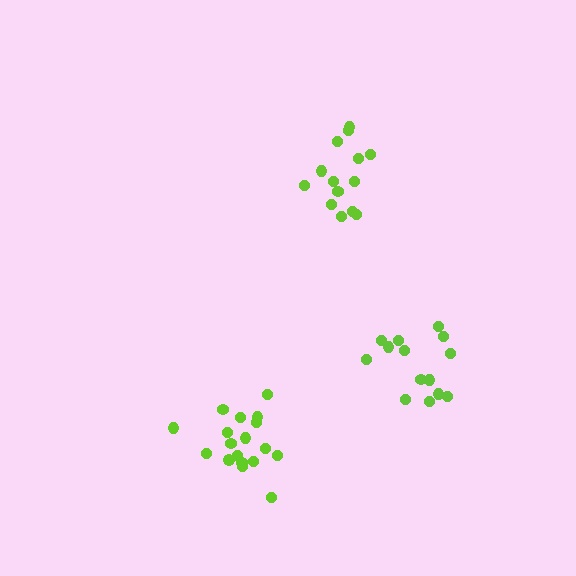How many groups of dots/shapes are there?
There are 3 groups.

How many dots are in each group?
Group 1: 18 dots, Group 2: 14 dots, Group 3: 14 dots (46 total).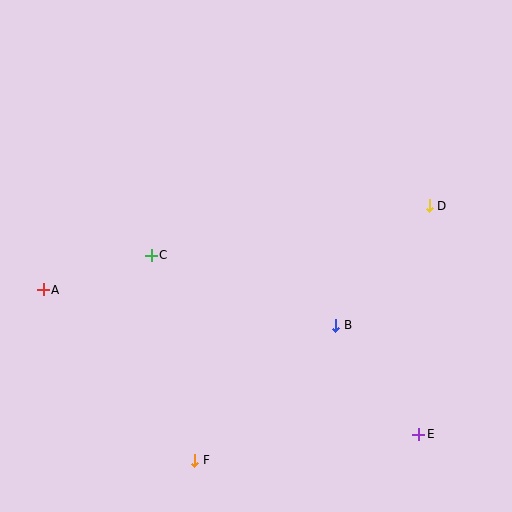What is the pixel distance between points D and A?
The distance between D and A is 395 pixels.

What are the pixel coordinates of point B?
Point B is at (336, 325).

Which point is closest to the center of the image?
Point C at (151, 255) is closest to the center.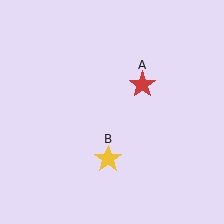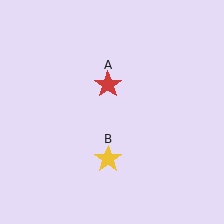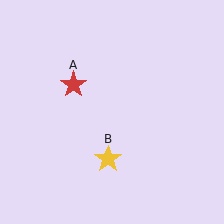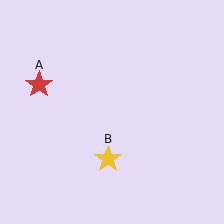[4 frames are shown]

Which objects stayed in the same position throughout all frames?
Yellow star (object B) remained stationary.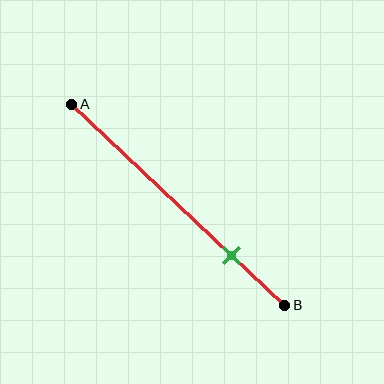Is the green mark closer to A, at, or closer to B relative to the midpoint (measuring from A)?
The green mark is closer to point B than the midpoint of segment AB.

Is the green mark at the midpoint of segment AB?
No, the mark is at about 75% from A, not at the 50% midpoint.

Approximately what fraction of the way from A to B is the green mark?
The green mark is approximately 75% of the way from A to B.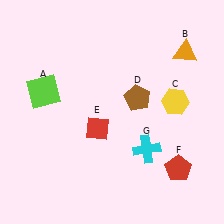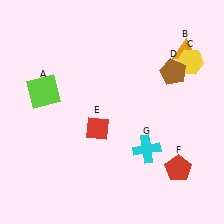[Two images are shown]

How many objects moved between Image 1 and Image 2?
2 objects moved between the two images.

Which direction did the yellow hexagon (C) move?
The yellow hexagon (C) moved up.